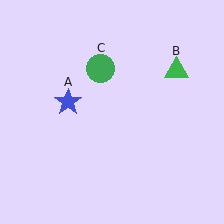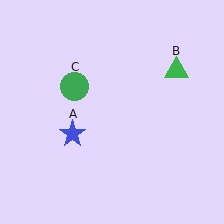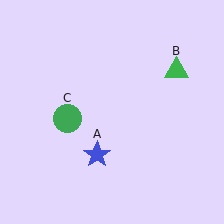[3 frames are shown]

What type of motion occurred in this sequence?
The blue star (object A), green circle (object C) rotated counterclockwise around the center of the scene.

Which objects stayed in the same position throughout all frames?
Green triangle (object B) remained stationary.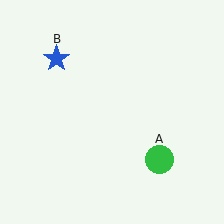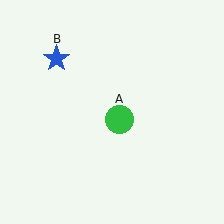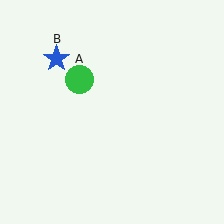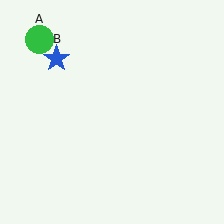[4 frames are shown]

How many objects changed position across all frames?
1 object changed position: green circle (object A).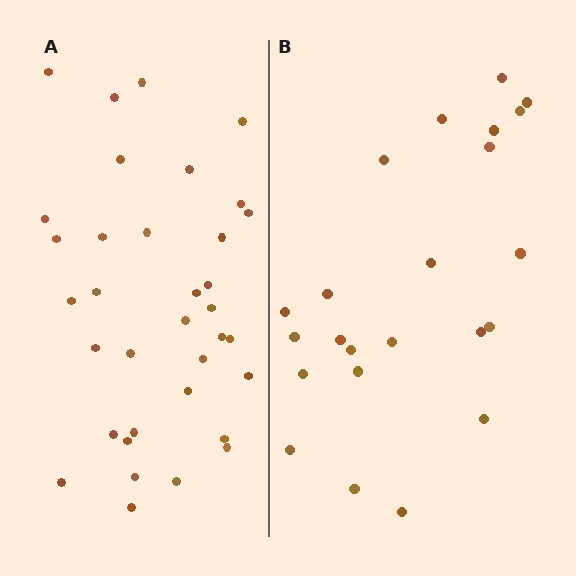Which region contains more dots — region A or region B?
Region A (the left region) has more dots.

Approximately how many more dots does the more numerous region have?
Region A has roughly 12 or so more dots than region B.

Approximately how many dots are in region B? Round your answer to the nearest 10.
About 20 dots. (The exact count is 23, which rounds to 20.)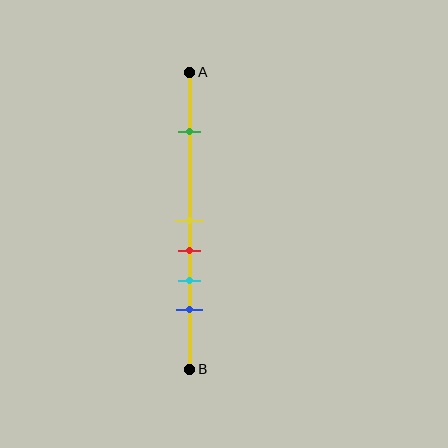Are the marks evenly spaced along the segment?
No, the marks are not evenly spaced.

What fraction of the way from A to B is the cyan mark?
The cyan mark is approximately 70% (0.7) of the way from A to B.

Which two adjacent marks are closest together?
The yellow and red marks are the closest adjacent pair.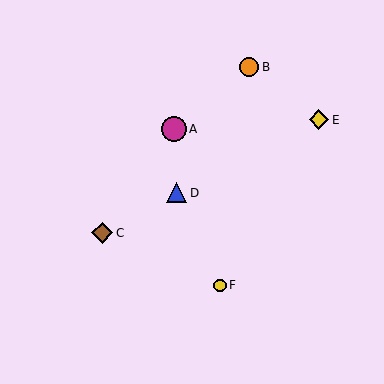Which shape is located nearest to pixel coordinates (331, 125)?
The yellow diamond (labeled E) at (319, 120) is nearest to that location.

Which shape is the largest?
The magenta circle (labeled A) is the largest.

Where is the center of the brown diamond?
The center of the brown diamond is at (102, 233).